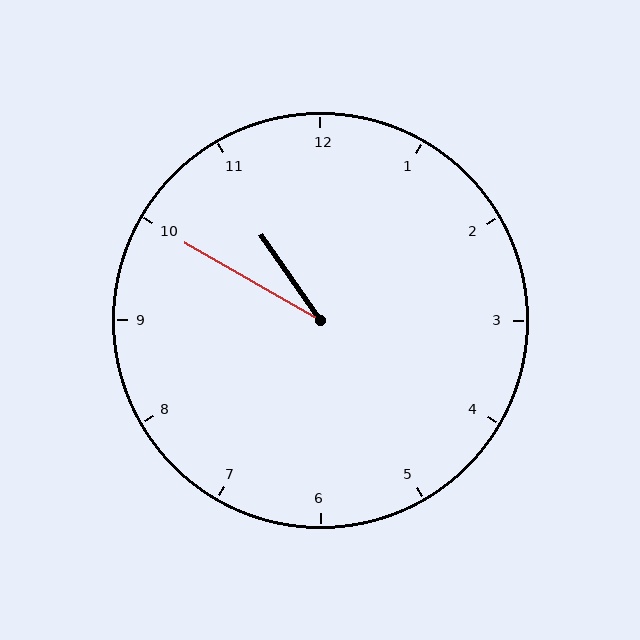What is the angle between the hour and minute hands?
Approximately 25 degrees.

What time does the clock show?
10:50.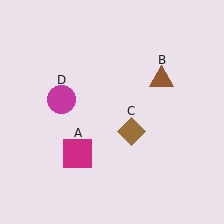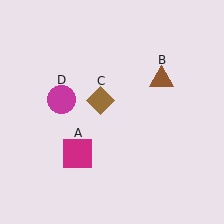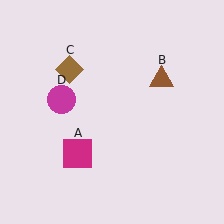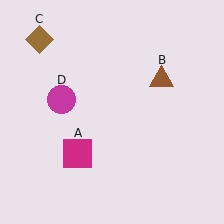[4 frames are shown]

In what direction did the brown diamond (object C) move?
The brown diamond (object C) moved up and to the left.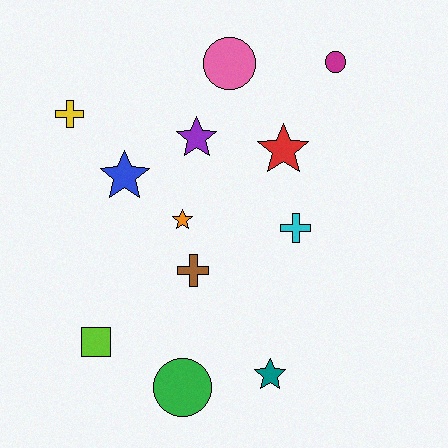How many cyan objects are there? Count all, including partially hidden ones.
There is 1 cyan object.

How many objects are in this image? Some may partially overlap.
There are 12 objects.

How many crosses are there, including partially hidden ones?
There are 3 crosses.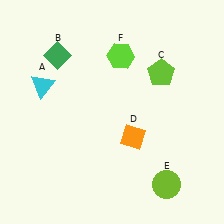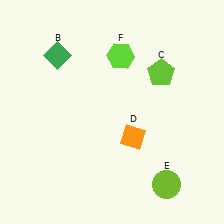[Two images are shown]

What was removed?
The cyan triangle (A) was removed in Image 2.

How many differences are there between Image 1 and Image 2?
There is 1 difference between the two images.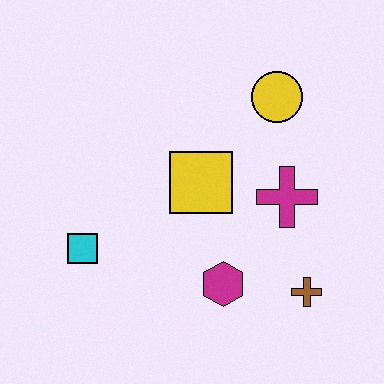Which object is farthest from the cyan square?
The yellow circle is farthest from the cyan square.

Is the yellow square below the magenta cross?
No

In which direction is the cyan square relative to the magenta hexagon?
The cyan square is to the left of the magenta hexagon.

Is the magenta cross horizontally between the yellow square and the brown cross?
Yes